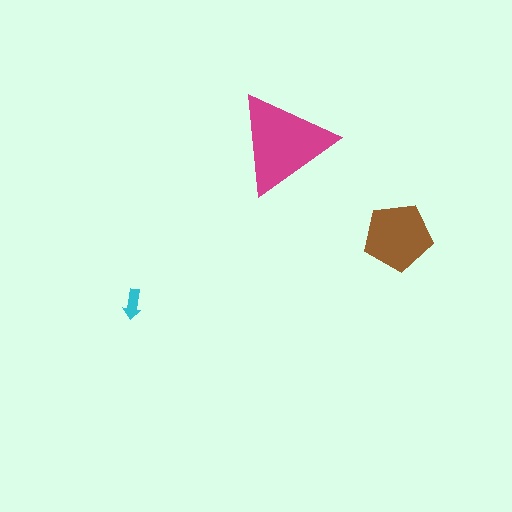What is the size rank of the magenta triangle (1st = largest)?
1st.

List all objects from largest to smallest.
The magenta triangle, the brown pentagon, the cyan arrow.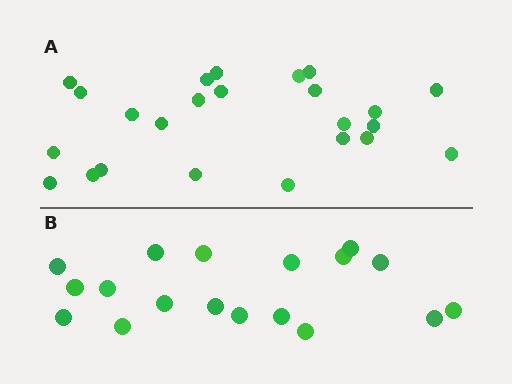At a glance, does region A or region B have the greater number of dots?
Region A (the top region) has more dots.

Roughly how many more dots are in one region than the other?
Region A has about 6 more dots than region B.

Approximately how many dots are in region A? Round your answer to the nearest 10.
About 20 dots. (The exact count is 24, which rounds to 20.)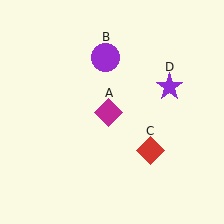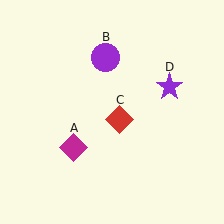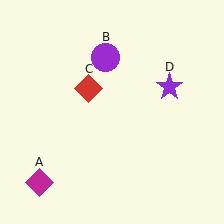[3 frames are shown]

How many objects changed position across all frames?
2 objects changed position: magenta diamond (object A), red diamond (object C).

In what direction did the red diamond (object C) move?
The red diamond (object C) moved up and to the left.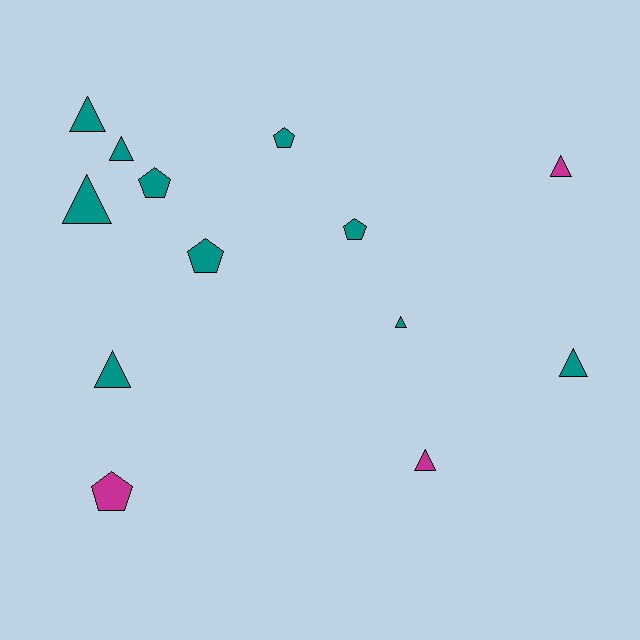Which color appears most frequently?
Teal, with 10 objects.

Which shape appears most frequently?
Triangle, with 8 objects.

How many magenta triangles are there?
There are 2 magenta triangles.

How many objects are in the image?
There are 13 objects.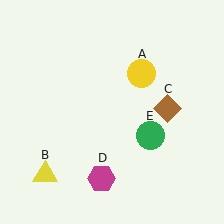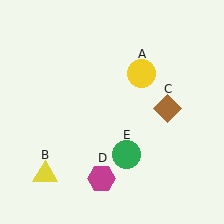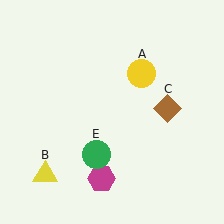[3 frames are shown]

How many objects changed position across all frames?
1 object changed position: green circle (object E).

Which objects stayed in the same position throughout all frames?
Yellow circle (object A) and yellow triangle (object B) and brown diamond (object C) and magenta hexagon (object D) remained stationary.